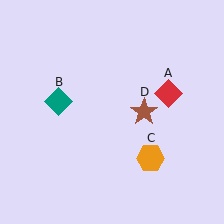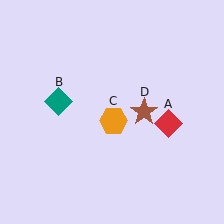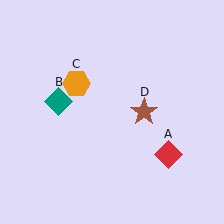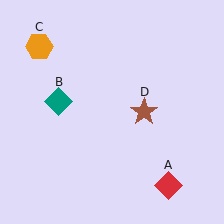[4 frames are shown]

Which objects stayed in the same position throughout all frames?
Teal diamond (object B) and brown star (object D) remained stationary.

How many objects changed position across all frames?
2 objects changed position: red diamond (object A), orange hexagon (object C).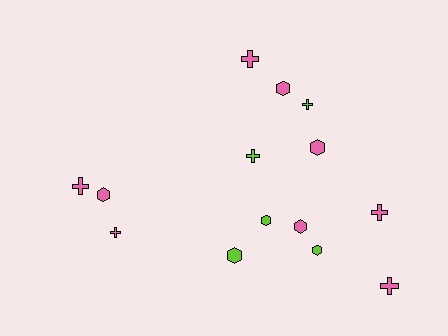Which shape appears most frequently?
Hexagon, with 7 objects.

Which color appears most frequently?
Pink, with 9 objects.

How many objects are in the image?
There are 14 objects.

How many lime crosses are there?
There are 2 lime crosses.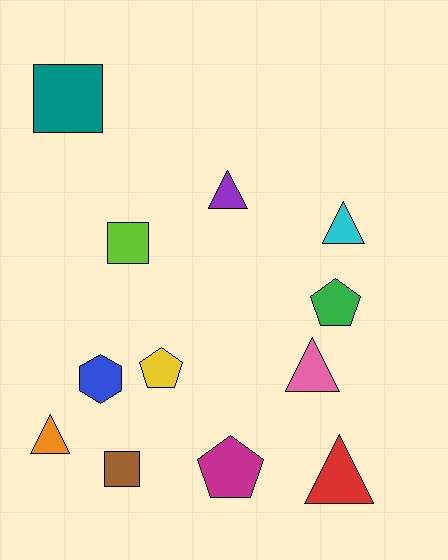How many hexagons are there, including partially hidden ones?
There is 1 hexagon.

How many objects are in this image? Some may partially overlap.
There are 12 objects.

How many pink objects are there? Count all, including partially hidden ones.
There is 1 pink object.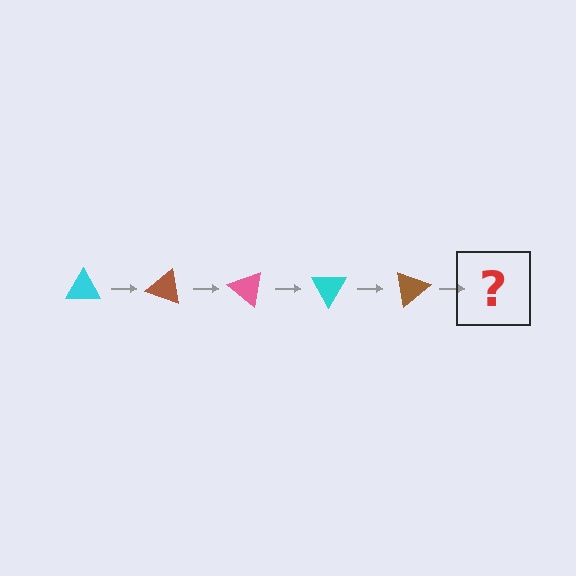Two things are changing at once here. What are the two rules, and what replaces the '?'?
The two rules are that it rotates 20 degrees each step and the color cycles through cyan, brown, and pink. The '?' should be a pink triangle, rotated 100 degrees from the start.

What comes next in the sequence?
The next element should be a pink triangle, rotated 100 degrees from the start.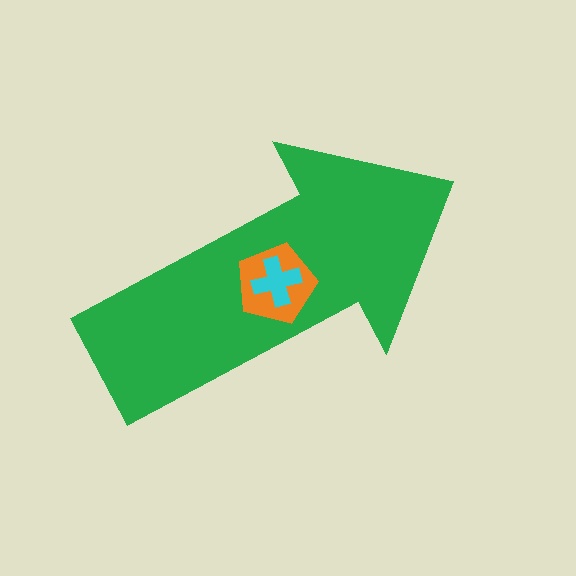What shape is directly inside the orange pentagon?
The cyan cross.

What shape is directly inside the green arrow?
The orange pentagon.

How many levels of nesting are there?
3.